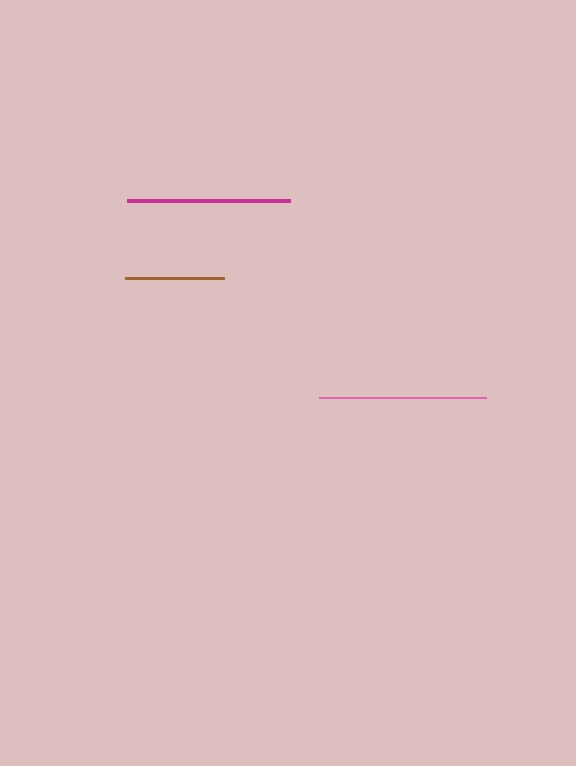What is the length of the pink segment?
The pink segment is approximately 167 pixels long.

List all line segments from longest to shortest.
From longest to shortest: pink, magenta, brown.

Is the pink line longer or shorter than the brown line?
The pink line is longer than the brown line.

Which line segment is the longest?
The pink line is the longest at approximately 167 pixels.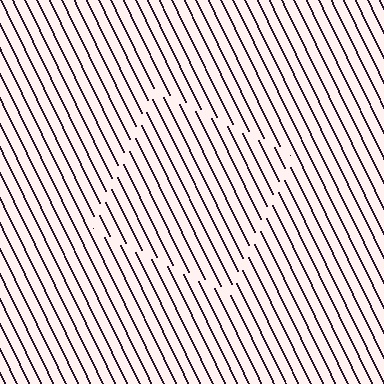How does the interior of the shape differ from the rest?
The interior of the shape contains the same grating, shifted by half a period — the contour is defined by the phase discontinuity where line-ends from the inner and outer gratings abut.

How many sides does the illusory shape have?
4 sides — the line-ends trace a square.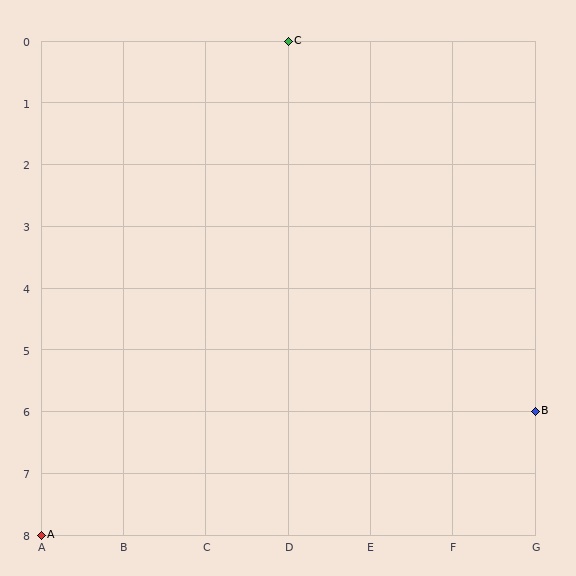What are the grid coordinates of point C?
Point C is at grid coordinates (D, 0).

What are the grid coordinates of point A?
Point A is at grid coordinates (A, 8).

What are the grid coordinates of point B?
Point B is at grid coordinates (G, 6).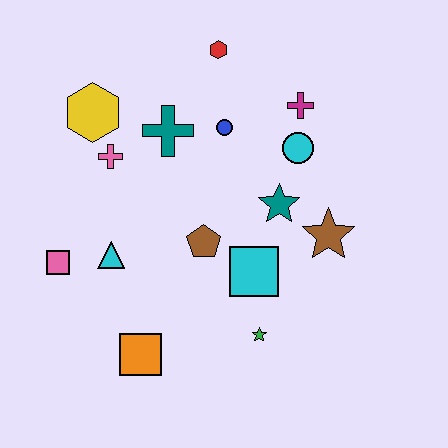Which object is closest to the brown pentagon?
The cyan square is closest to the brown pentagon.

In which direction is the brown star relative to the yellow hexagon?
The brown star is to the right of the yellow hexagon.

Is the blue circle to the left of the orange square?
No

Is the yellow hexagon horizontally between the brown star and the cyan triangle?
No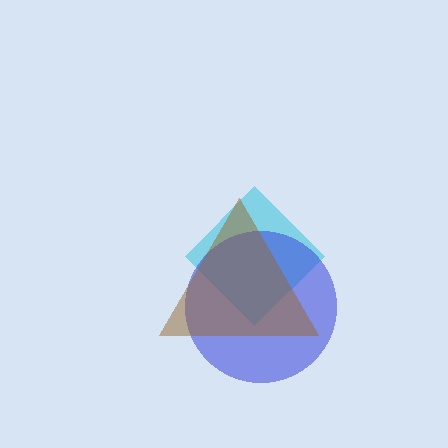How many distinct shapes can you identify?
There are 3 distinct shapes: a cyan diamond, a blue circle, a brown triangle.